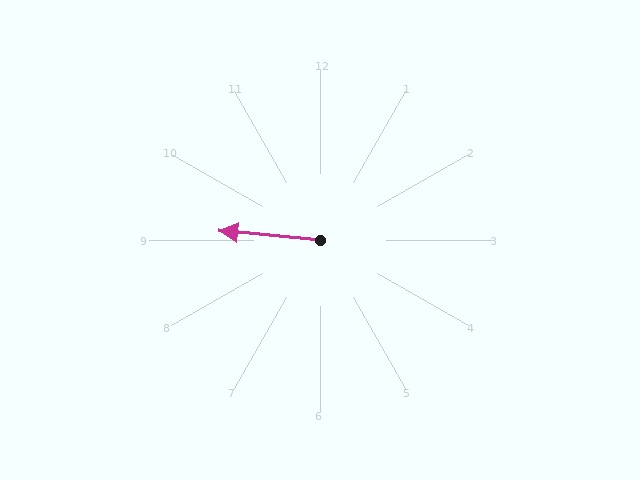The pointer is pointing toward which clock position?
Roughly 9 o'clock.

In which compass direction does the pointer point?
West.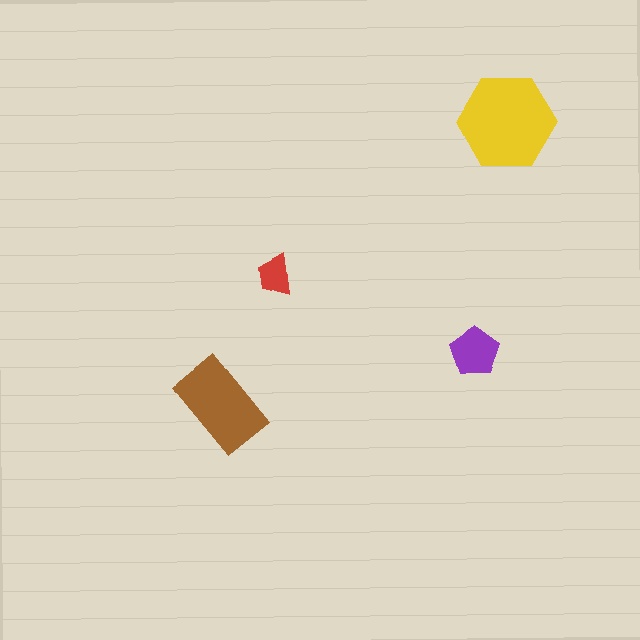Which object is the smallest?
The red trapezoid.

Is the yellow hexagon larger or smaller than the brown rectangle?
Larger.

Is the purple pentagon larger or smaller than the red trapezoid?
Larger.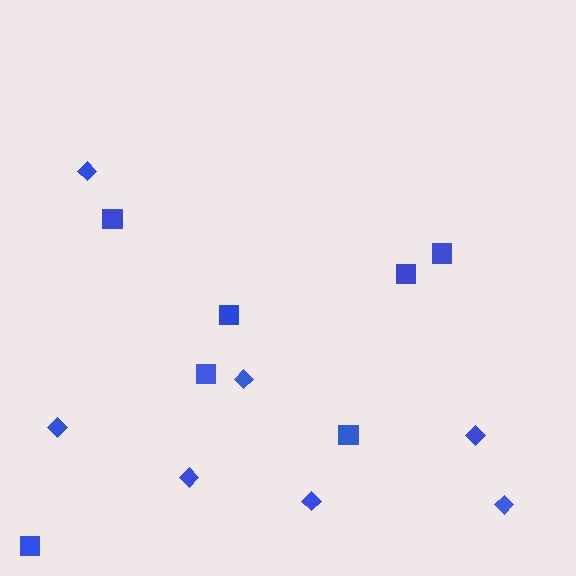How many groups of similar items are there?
There are 2 groups: one group of diamonds (7) and one group of squares (7).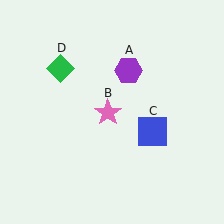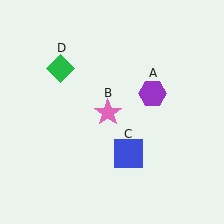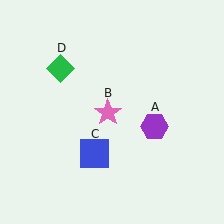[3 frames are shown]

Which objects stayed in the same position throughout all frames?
Pink star (object B) and green diamond (object D) remained stationary.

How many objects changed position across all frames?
2 objects changed position: purple hexagon (object A), blue square (object C).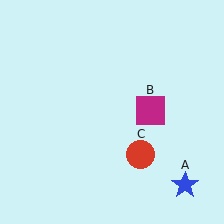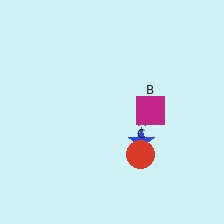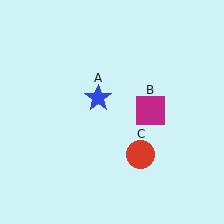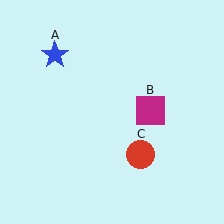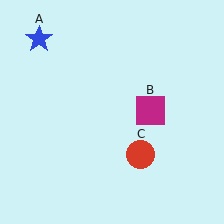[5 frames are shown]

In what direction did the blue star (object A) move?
The blue star (object A) moved up and to the left.